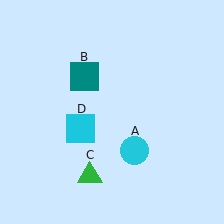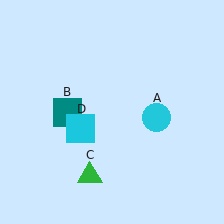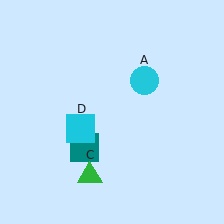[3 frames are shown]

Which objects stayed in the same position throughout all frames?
Green triangle (object C) and cyan square (object D) remained stationary.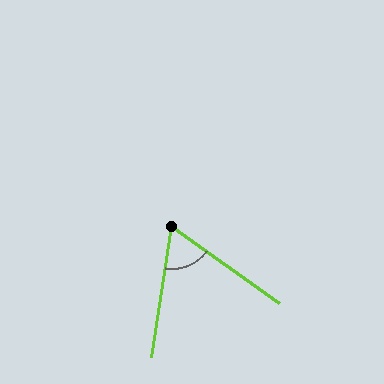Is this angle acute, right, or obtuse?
It is acute.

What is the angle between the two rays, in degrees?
Approximately 63 degrees.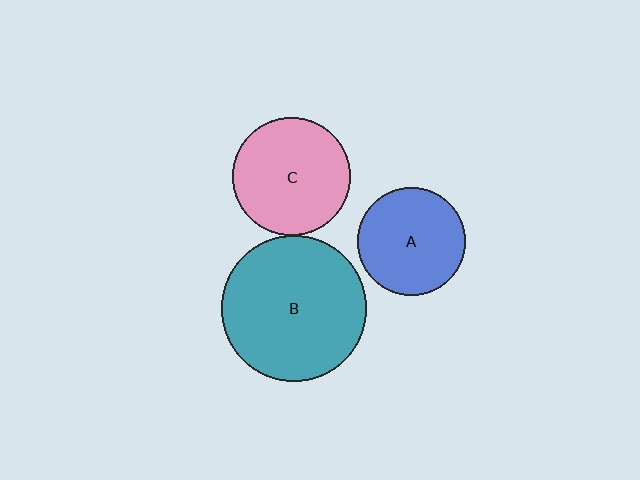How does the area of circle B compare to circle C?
Approximately 1.5 times.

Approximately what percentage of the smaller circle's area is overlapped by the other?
Approximately 5%.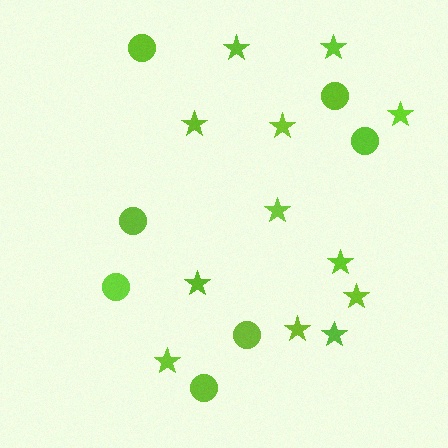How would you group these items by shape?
There are 2 groups: one group of circles (7) and one group of stars (12).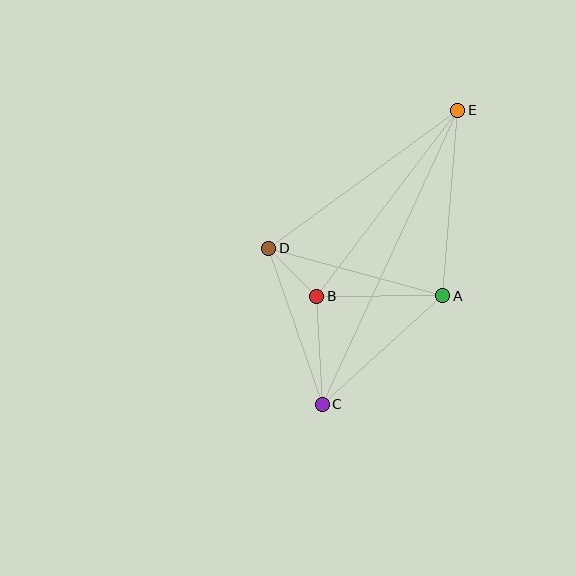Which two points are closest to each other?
Points B and D are closest to each other.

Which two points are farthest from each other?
Points C and E are farthest from each other.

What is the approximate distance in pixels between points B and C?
The distance between B and C is approximately 108 pixels.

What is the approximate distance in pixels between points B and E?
The distance between B and E is approximately 234 pixels.